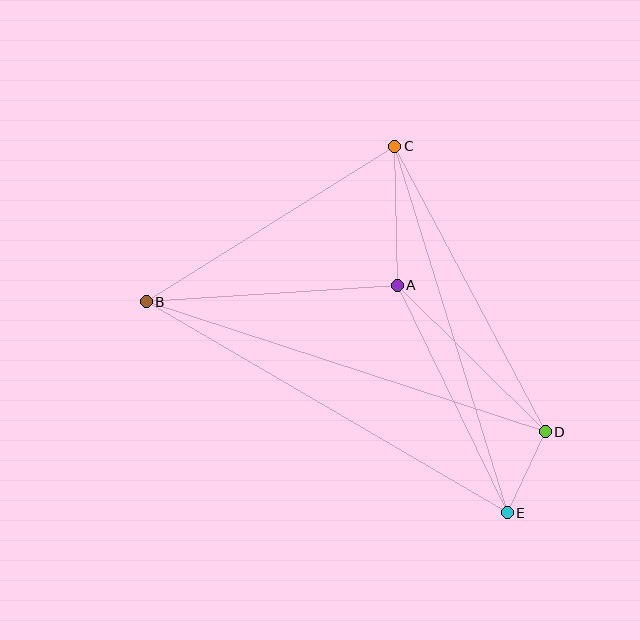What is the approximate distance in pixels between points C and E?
The distance between C and E is approximately 383 pixels.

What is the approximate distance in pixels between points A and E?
The distance between A and E is approximately 253 pixels.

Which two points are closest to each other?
Points D and E are closest to each other.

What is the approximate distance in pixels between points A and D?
The distance between A and D is approximately 208 pixels.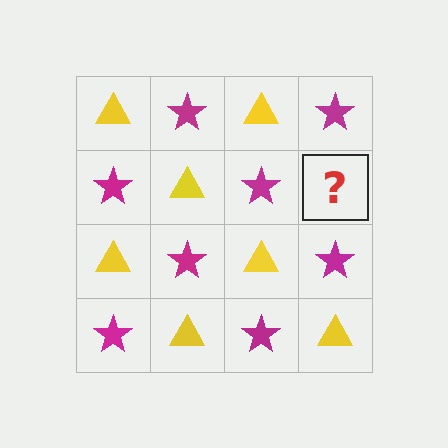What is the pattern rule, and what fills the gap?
The rule is that it alternates yellow triangle and magenta star in a checkerboard pattern. The gap should be filled with a yellow triangle.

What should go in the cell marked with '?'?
The missing cell should contain a yellow triangle.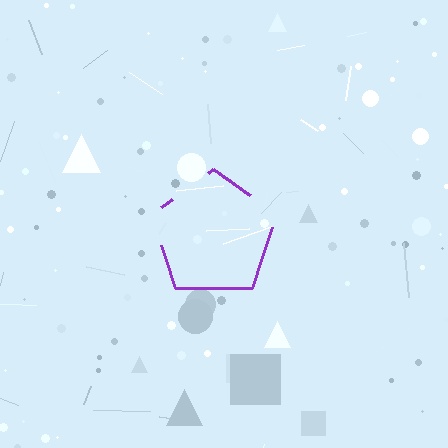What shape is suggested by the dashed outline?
The dashed outline suggests a pentagon.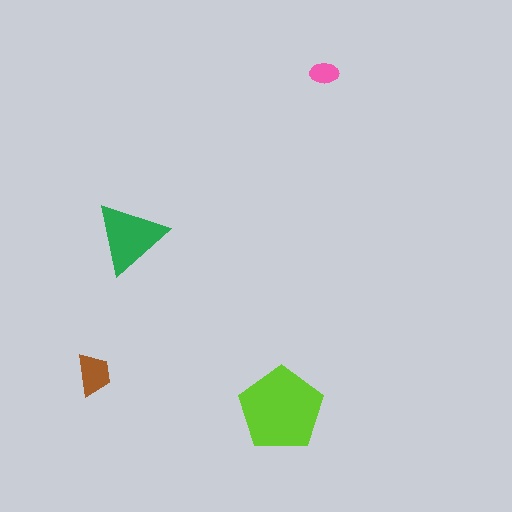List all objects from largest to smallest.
The lime pentagon, the green triangle, the brown trapezoid, the pink ellipse.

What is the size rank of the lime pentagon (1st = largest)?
1st.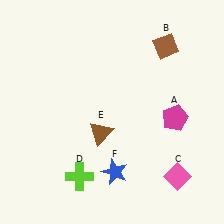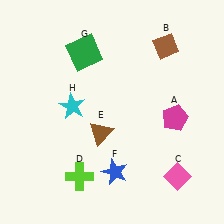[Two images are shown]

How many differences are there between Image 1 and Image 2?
There are 2 differences between the two images.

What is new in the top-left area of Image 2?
A cyan star (H) was added in the top-left area of Image 2.